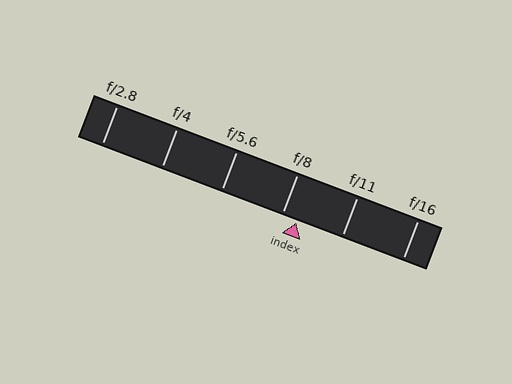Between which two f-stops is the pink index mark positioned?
The index mark is between f/8 and f/11.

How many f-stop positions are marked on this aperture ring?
There are 6 f-stop positions marked.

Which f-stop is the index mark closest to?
The index mark is closest to f/8.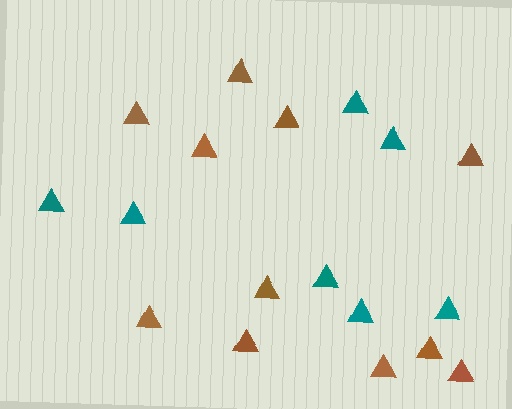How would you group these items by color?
There are 2 groups: one group of teal triangles (7) and one group of brown triangles (11).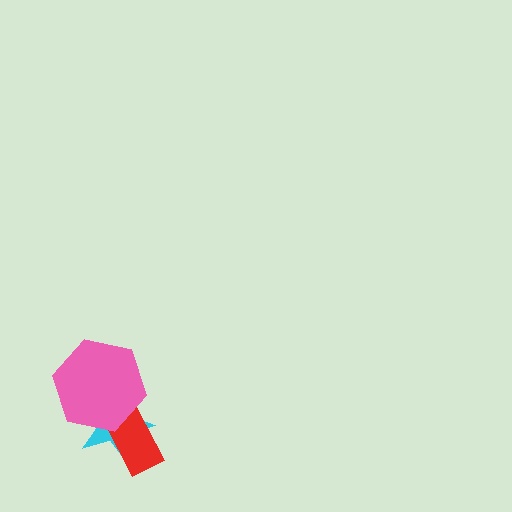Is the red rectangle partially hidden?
Yes, it is partially covered by another shape.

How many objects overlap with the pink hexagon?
2 objects overlap with the pink hexagon.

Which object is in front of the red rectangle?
The pink hexagon is in front of the red rectangle.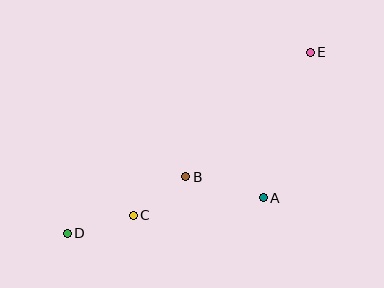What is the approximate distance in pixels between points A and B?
The distance between A and B is approximately 80 pixels.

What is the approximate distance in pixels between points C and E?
The distance between C and E is approximately 241 pixels.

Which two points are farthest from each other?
Points D and E are farthest from each other.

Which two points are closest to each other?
Points B and C are closest to each other.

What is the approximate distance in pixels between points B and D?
The distance between B and D is approximately 131 pixels.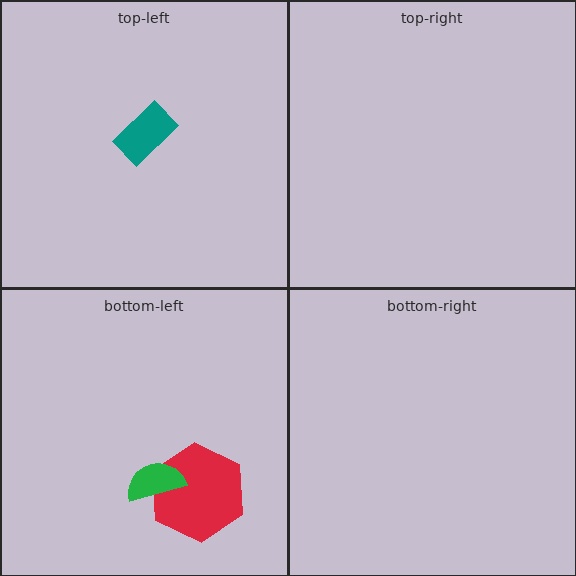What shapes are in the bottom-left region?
The red hexagon, the green semicircle.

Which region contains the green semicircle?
The bottom-left region.